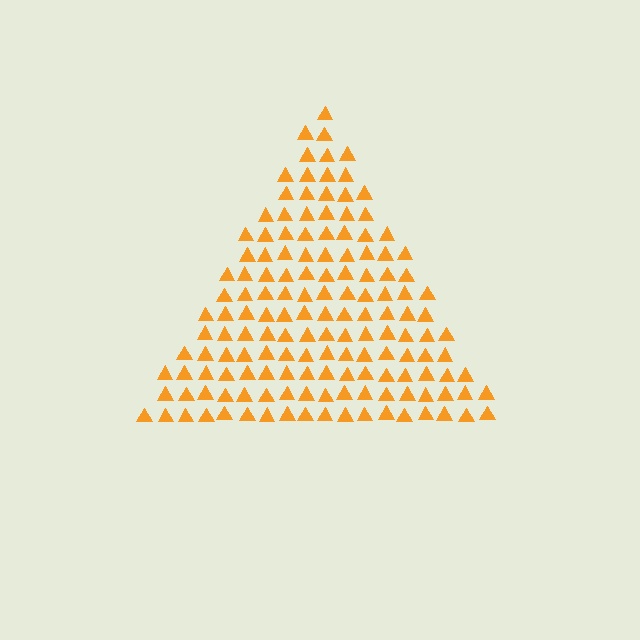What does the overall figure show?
The overall figure shows a triangle.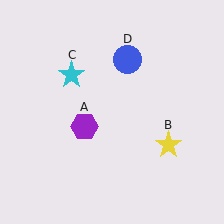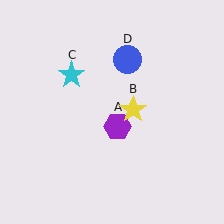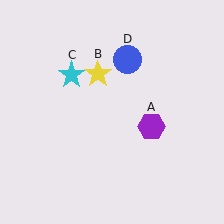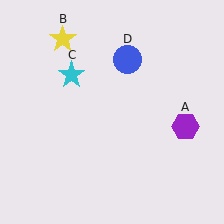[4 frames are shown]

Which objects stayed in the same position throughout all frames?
Cyan star (object C) and blue circle (object D) remained stationary.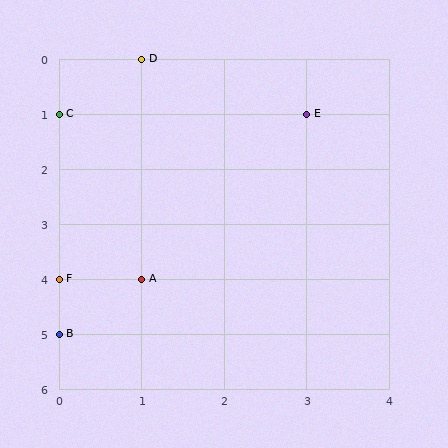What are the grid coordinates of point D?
Point D is at grid coordinates (1, 0).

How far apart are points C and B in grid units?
Points C and B are 4 rows apart.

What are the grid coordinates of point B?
Point B is at grid coordinates (0, 5).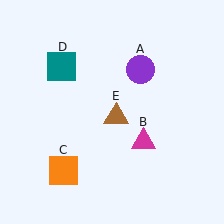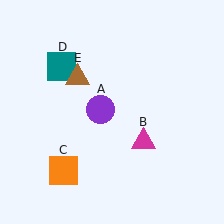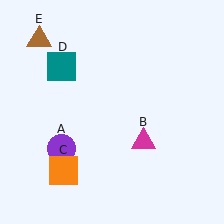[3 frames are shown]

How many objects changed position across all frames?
2 objects changed position: purple circle (object A), brown triangle (object E).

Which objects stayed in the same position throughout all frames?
Magenta triangle (object B) and orange square (object C) and teal square (object D) remained stationary.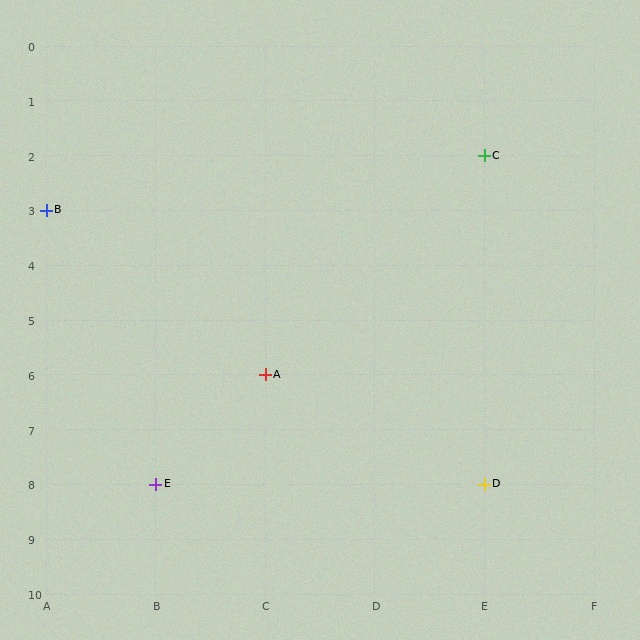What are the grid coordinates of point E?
Point E is at grid coordinates (B, 8).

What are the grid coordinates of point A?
Point A is at grid coordinates (C, 6).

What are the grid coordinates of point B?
Point B is at grid coordinates (A, 3).